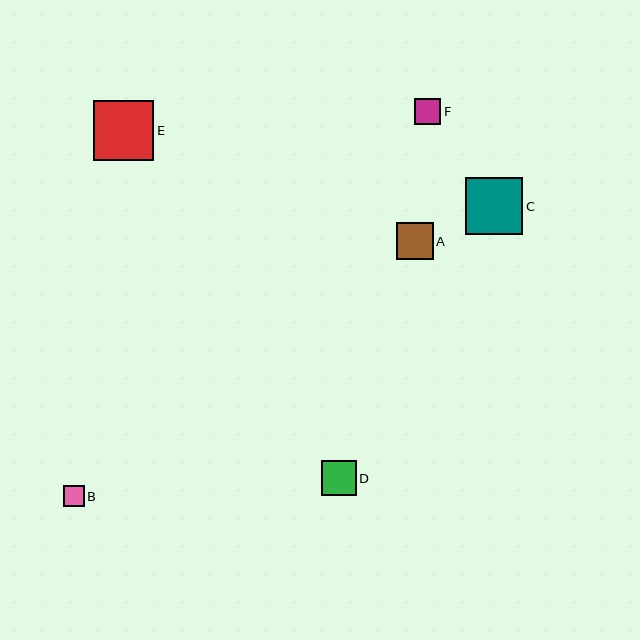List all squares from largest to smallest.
From largest to smallest: E, C, A, D, F, B.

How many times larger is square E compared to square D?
Square E is approximately 1.7 times the size of square D.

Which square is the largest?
Square E is the largest with a size of approximately 60 pixels.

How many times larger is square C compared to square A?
Square C is approximately 1.6 times the size of square A.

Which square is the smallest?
Square B is the smallest with a size of approximately 20 pixels.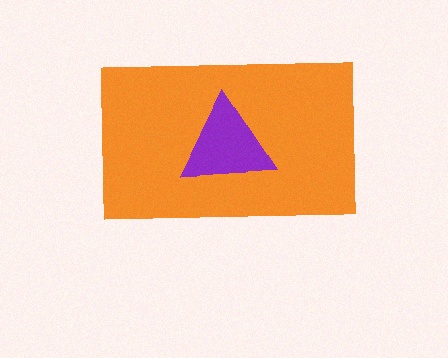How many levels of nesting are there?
2.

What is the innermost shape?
The purple triangle.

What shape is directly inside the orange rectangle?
The purple triangle.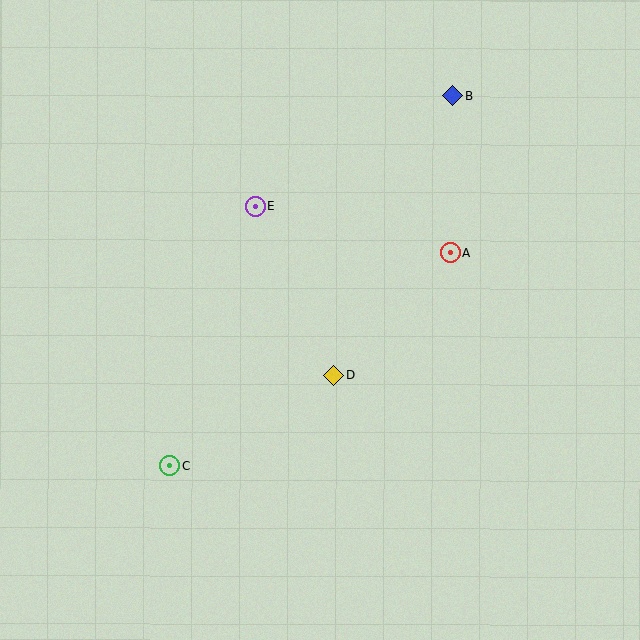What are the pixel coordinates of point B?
Point B is at (453, 96).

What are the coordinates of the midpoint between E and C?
The midpoint between E and C is at (212, 336).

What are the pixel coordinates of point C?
Point C is at (169, 465).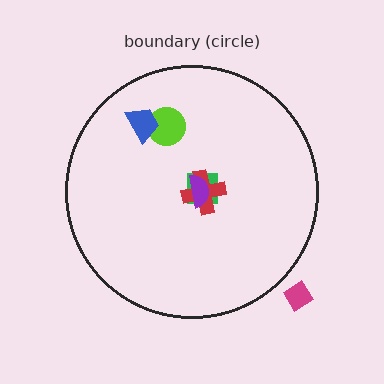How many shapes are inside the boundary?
5 inside, 1 outside.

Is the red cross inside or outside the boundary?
Inside.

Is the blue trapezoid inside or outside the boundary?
Inside.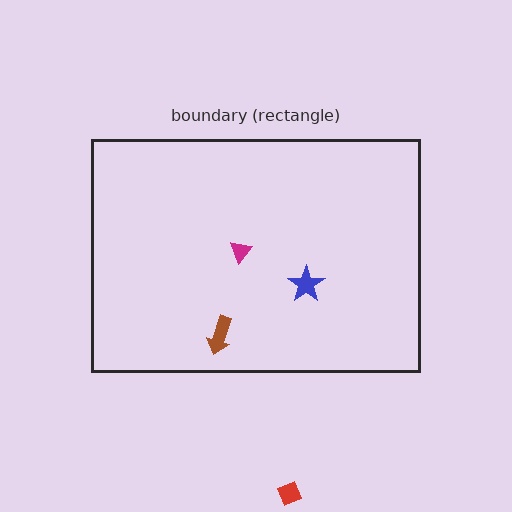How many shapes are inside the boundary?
3 inside, 1 outside.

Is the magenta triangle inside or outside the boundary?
Inside.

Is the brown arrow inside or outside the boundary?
Inside.